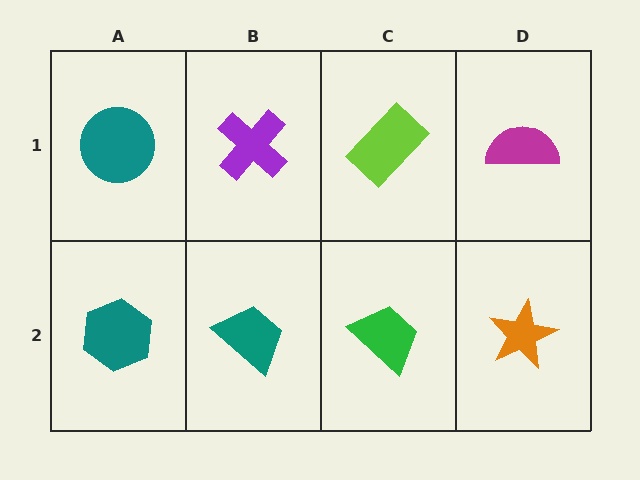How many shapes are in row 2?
4 shapes.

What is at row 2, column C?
A green trapezoid.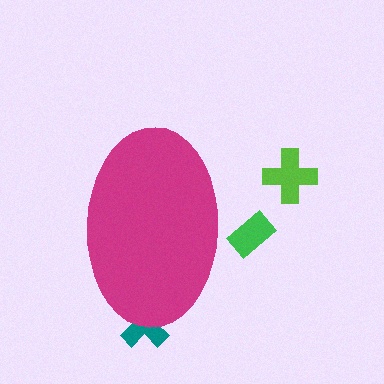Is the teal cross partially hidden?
Yes, the teal cross is partially hidden behind the magenta ellipse.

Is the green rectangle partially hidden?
Yes, the green rectangle is partially hidden behind the magenta ellipse.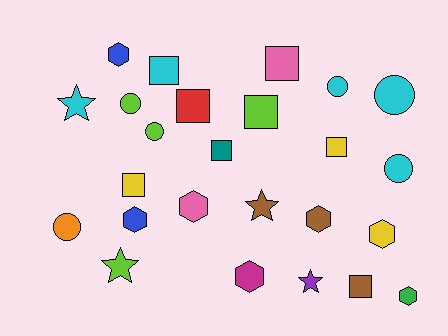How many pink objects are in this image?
There are 2 pink objects.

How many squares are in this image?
There are 8 squares.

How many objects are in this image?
There are 25 objects.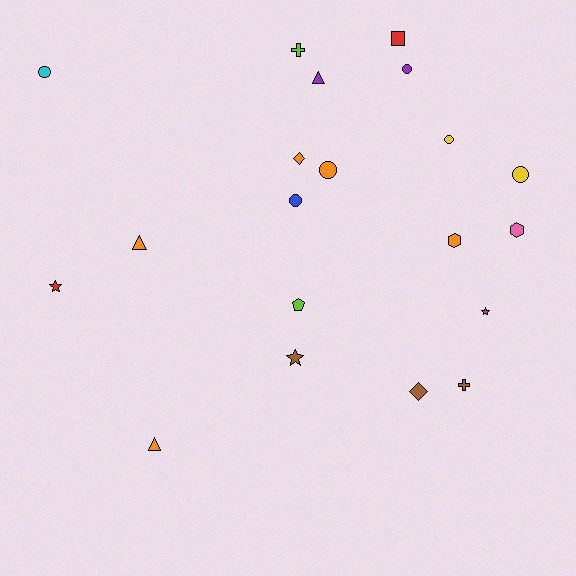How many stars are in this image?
There are 3 stars.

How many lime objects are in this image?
There are 2 lime objects.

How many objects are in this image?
There are 20 objects.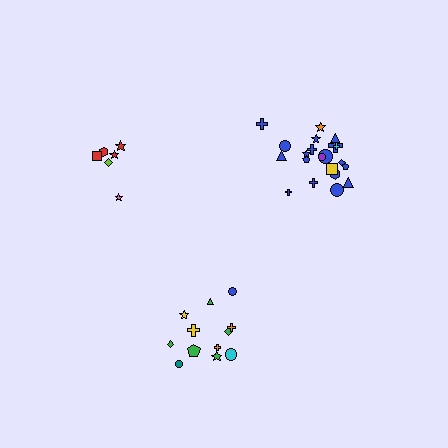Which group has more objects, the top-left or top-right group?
The top-right group.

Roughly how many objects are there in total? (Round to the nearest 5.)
Roughly 40 objects in total.